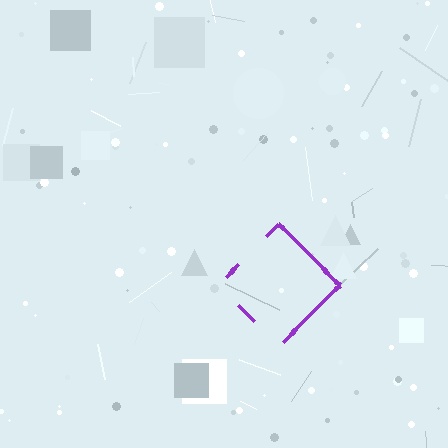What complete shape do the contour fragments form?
The contour fragments form a diamond.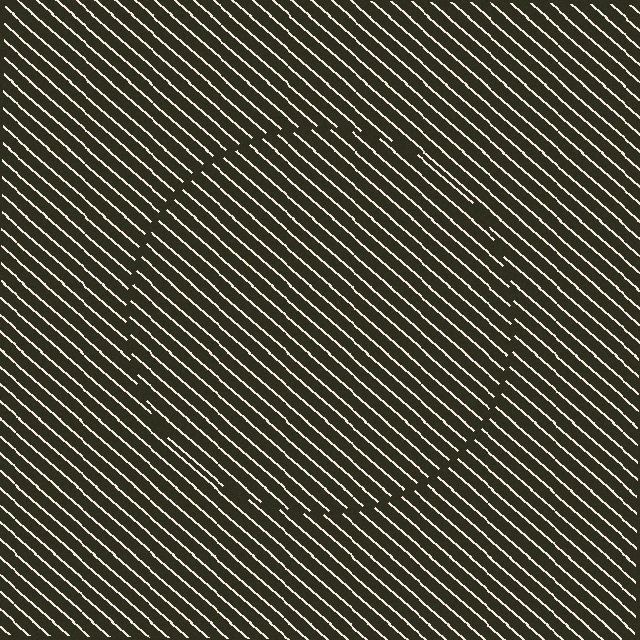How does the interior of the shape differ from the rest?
The interior of the shape contains the same grating, shifted by half a period — the contour is defined by the phase discontinuity where line-ends from the inner and outer gratings abut.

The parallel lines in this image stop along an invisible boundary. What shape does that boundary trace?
An illusory circle. The interior of the shape contains the same grating, shifted by half a period — the contour is defined by the phase discontinuity where line-ends from the inner and outer gratings abut.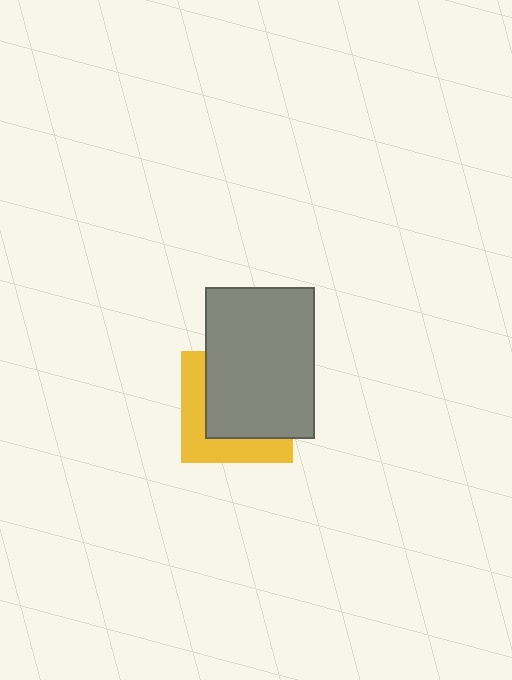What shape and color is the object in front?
The object in front is a gray rectangle.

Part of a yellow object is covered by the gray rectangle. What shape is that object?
It is a square.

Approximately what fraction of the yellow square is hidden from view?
Roughly 62% of the yellow square is hidden behind the gray rectangle.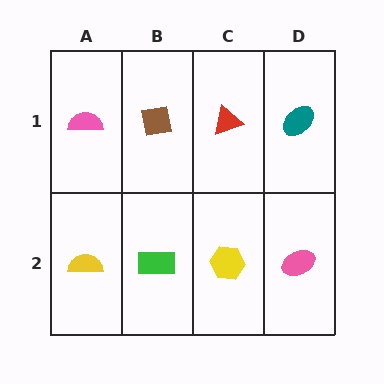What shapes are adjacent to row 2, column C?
A red triangle (row 1, column C), a green rectangle (row 2, column B), a pink ellipse (row 2, column D).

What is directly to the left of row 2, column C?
A green rectangle.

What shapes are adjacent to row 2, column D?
A teal ellipse (row 1, column D), a yellow hexagon (row 2, column C).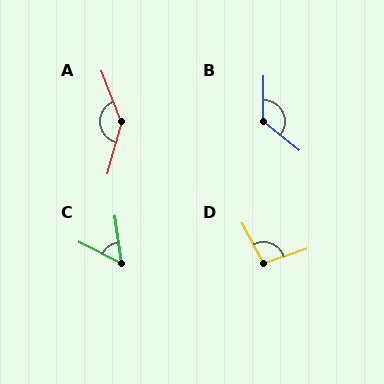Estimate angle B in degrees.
Approximately 129 degrees.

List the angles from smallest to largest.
C (55°), D (99°), B (129°), A (143°).